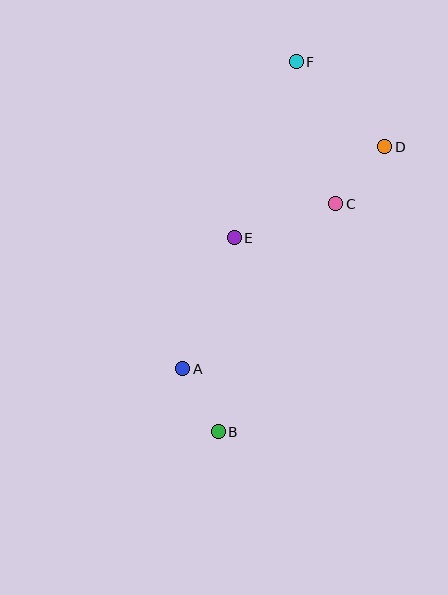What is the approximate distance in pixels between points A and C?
The distance between A and C is approximately 225 pixels.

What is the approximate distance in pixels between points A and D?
The distance between A and D is approximately 300 pixels.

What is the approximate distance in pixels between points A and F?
The distance between A and F is approximately 327 pixels.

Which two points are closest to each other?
Points A and B are closest to each other.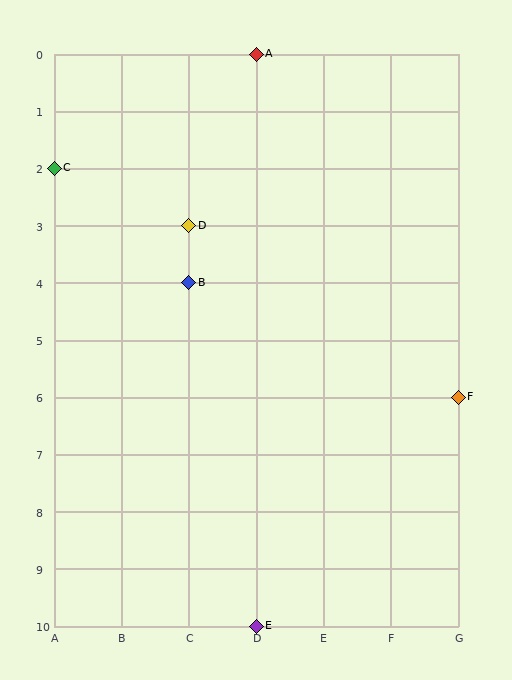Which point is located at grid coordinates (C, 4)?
Point B is at (C, 4).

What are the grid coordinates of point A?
Point A is at grid coordinates (D, 0).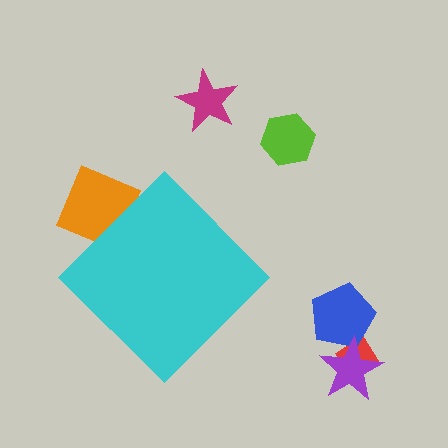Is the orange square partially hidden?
Yes, the orange square is partially hidden behind the cyan diamond.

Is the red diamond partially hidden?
No, the red diamond is fully visible.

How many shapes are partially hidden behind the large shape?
1 shape is partially hidden.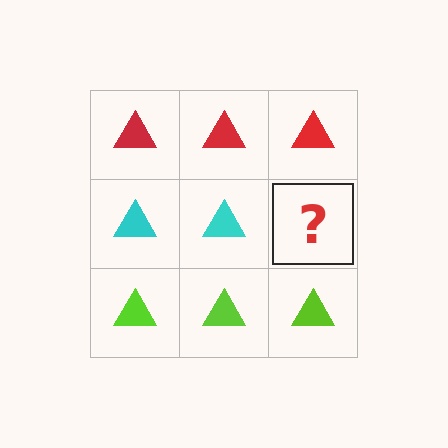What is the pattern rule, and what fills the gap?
The rule is that each row has a consistent color. The gap should be filled with a cyan triangle.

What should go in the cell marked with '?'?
The missing cell should contain a cyan triangle.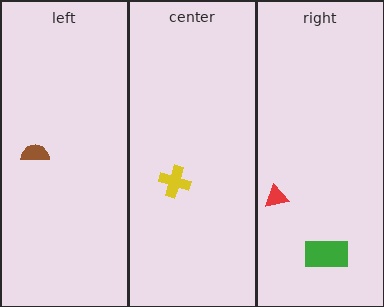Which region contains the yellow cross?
The center region.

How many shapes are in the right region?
2.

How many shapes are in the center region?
1.